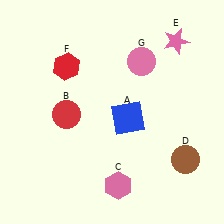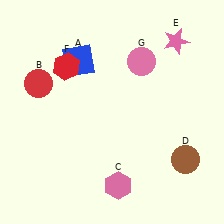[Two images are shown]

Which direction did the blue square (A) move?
The blue square (A) moved up.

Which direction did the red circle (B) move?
The red circle (B) moved up.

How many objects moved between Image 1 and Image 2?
2 objects moved between the two images.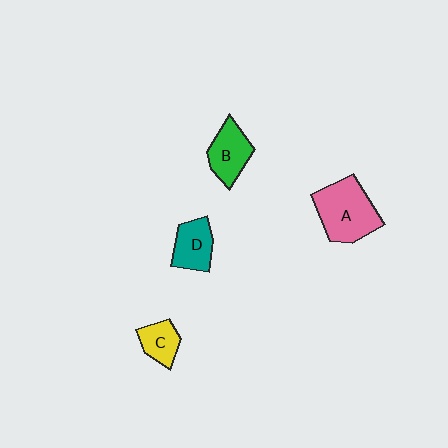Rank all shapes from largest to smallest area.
From largest to smallest: A (pink), B (green), D (teal), C (yellow).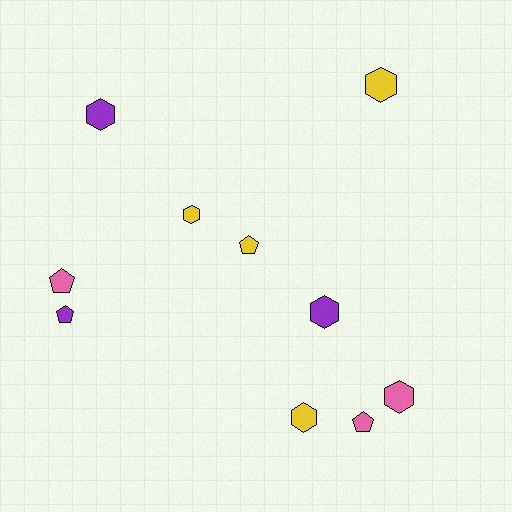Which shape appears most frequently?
Hexagon, with 6 objects.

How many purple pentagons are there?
There is 1 purple pentagon.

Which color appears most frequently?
Yellow, with 4 objects.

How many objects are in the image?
There are 10 objects.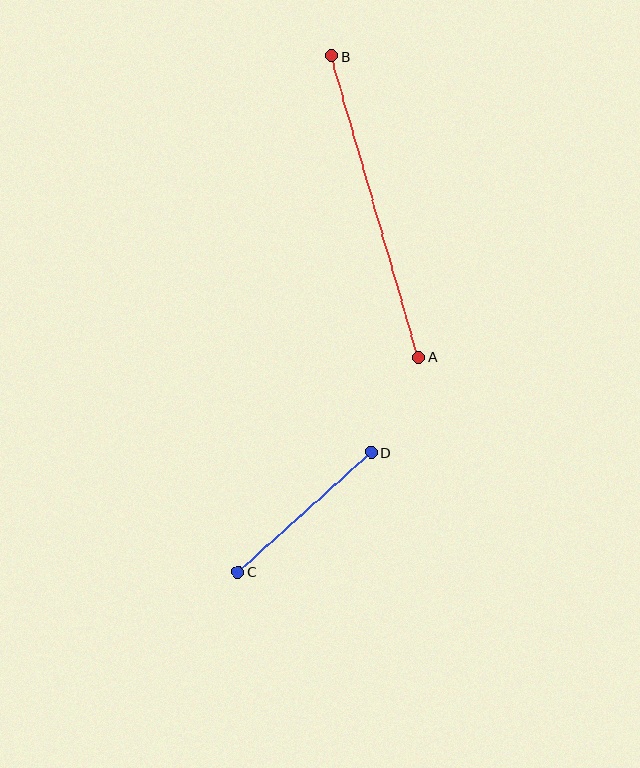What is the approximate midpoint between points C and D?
The midpoint is at approximately (305, 512) pixels.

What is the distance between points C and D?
The distance is approximately 179 pixels.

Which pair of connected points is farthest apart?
Points A and B are farthest apart.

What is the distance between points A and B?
The distance is approximately 314 pixels.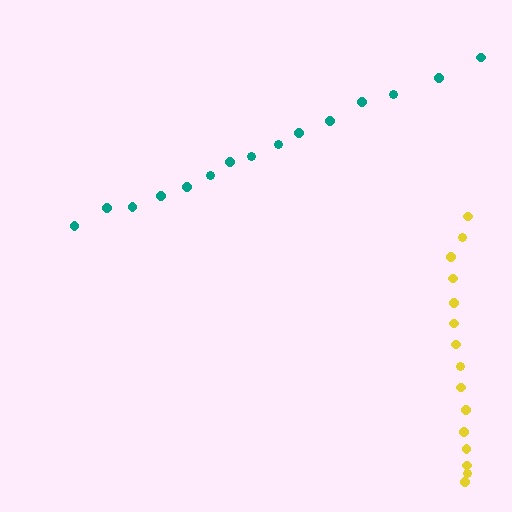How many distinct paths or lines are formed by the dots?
There are 2 distinct paths.